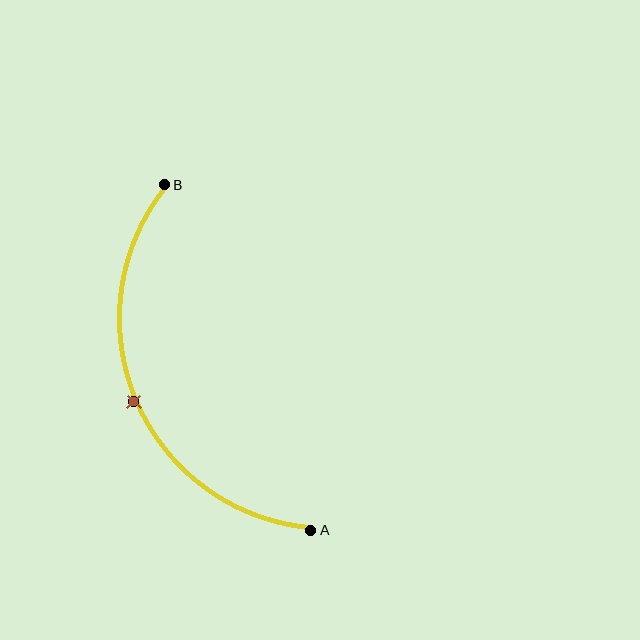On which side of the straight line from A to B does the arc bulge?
The arc bulges to the left of the straight line connecting A and B.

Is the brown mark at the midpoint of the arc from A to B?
Yes. The brown mark lies on the arc at equal arc-length from both A and B — it is the arc midpoint.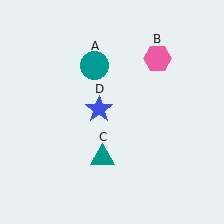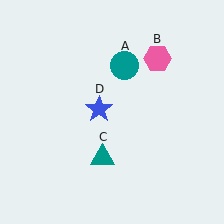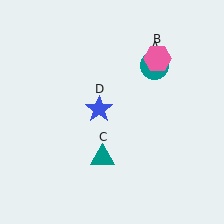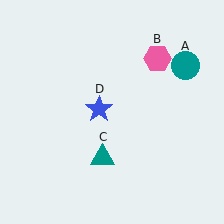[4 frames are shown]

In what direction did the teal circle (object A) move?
The teal circle (object A) moved right.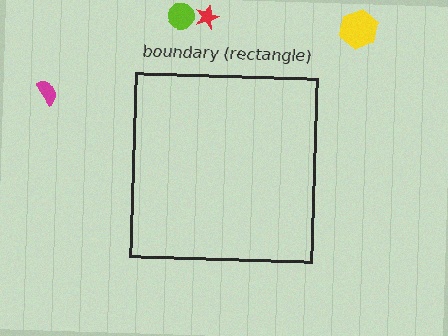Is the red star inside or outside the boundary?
Outside.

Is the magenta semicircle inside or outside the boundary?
Outside.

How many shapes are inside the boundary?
0 inside, 4 outside.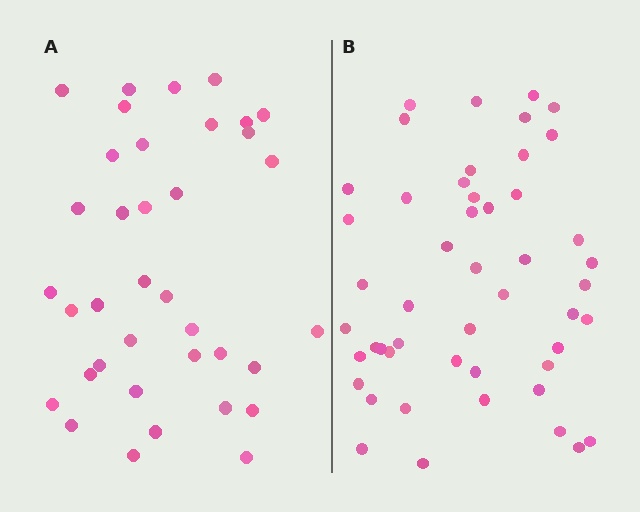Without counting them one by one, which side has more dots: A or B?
Region B (the right region) has more dots.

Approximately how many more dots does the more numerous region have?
Region B has roughly 12 or so more dots than region A.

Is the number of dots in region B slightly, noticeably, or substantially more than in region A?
Region B has noticeably more, but not dramatically so. The ratio is roughly 1.3 to 1.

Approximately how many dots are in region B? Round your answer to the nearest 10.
About 50 dots. (The exact count is 49, which rounds to 50.)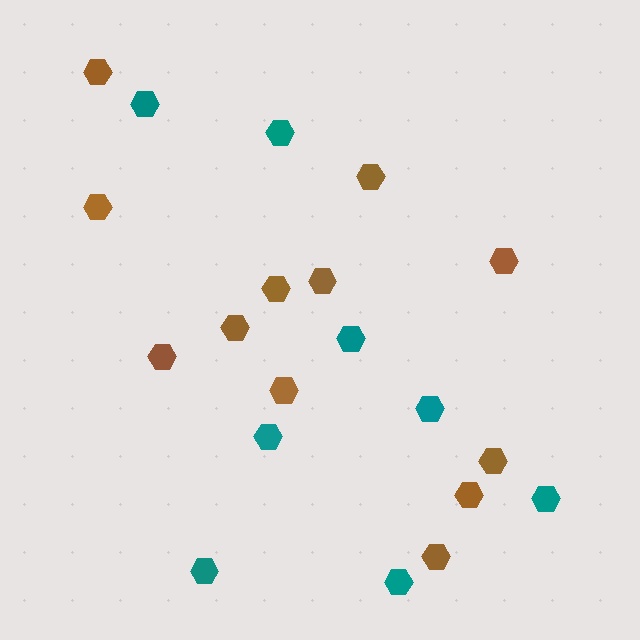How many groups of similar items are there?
There are 2 groups: one group of brown hexagons (12) and one group of teal hexagons (8).